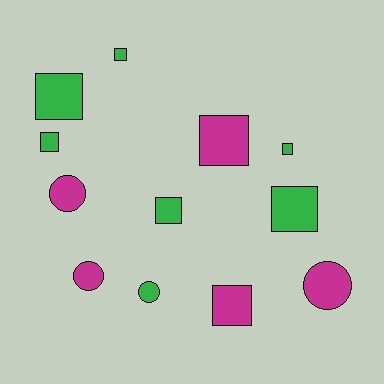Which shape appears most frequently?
Square, with 8 objects.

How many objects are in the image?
There are 12 objects.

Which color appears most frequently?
Green, with 7 objects.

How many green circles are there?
There is 1 green circle.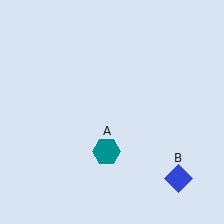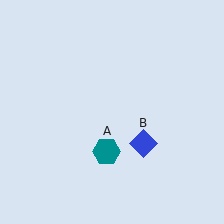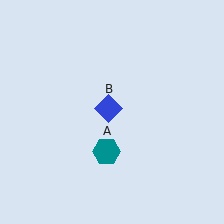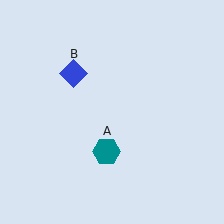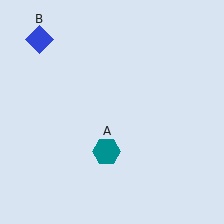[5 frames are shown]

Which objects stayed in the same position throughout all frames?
Teal hexagon (object A) remained stationary.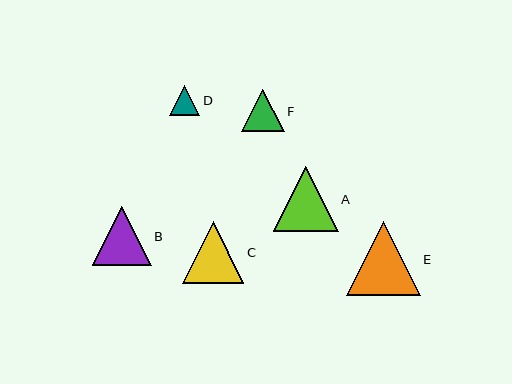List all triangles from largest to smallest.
From largest to smallest: E, A, C, B, F, D.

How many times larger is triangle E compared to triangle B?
Triangle E is approximately 1.2 times the size of triangle B.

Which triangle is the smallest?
Triangle D is the smallest with a size of approximately 31 pixels.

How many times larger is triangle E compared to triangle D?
Triangle E is approximately 2.4 times the size of triangle D.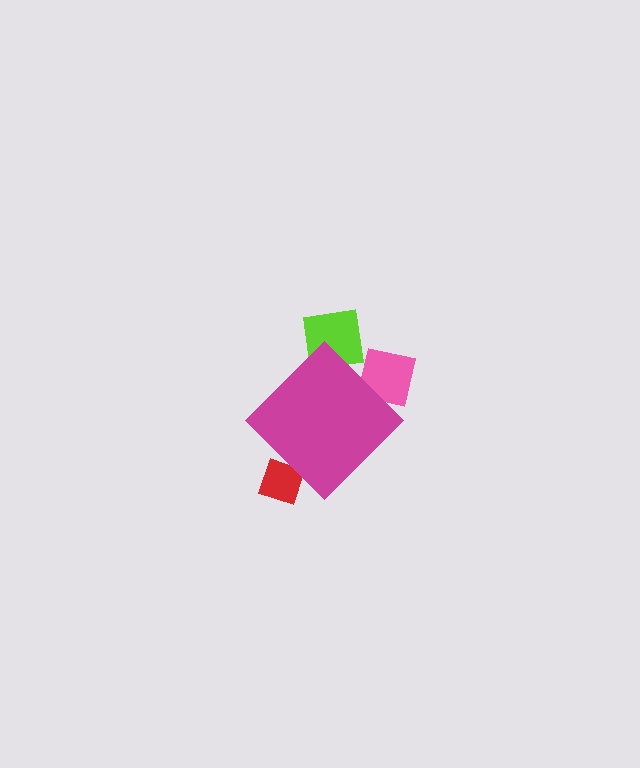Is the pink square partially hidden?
Yes, the pink square is partially hidden behind the magenta diamond.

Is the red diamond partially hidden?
Yes, the red diamond is partially hidden behind the magenta diamond.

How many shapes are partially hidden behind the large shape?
3 shapes are partially hidden.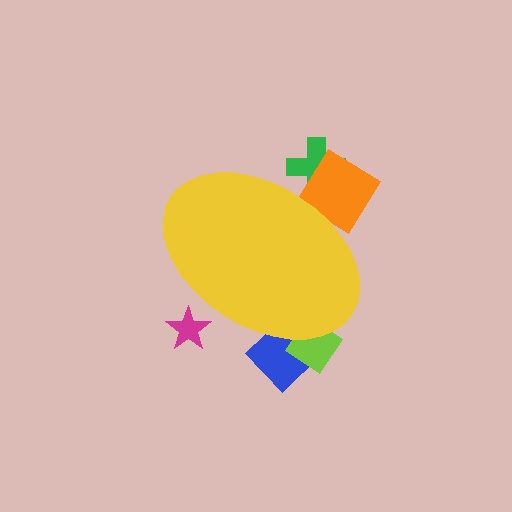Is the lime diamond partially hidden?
Yes, the lime diamond is partially hidden behind the yellow ellipse.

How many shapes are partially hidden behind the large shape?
5 shapes are partially hidden.